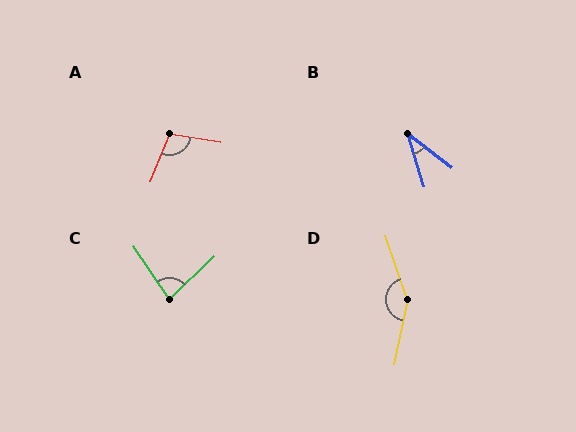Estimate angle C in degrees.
Approximately 81 degrees.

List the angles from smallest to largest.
B (34°), C (81°), A (102°), D (150°).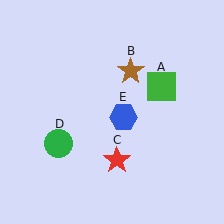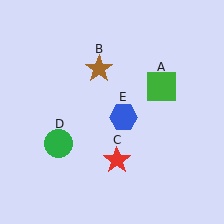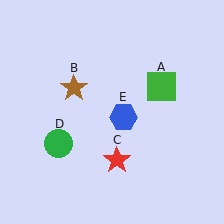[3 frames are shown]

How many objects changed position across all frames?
1 object changed position: brown star (object B).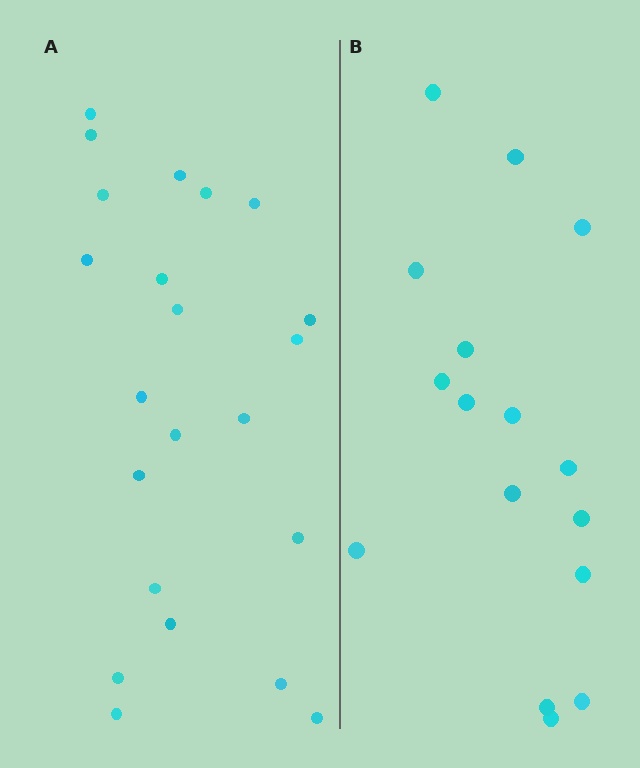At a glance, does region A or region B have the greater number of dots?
Region A (the left region) has more dots.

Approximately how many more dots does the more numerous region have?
Region A has about 6 more dots than region B.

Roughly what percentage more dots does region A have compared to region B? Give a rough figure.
About 40% more.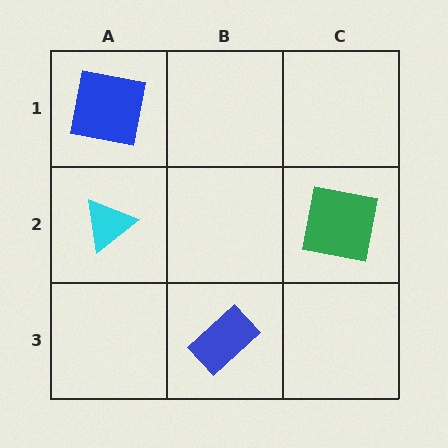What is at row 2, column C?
A green square.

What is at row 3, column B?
A blue rectangle.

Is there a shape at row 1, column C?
No, that cell is empty.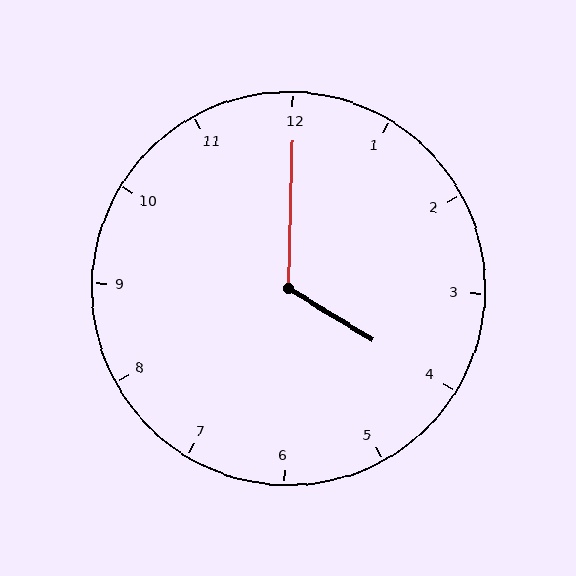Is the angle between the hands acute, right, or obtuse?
It is obtuse.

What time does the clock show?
4:00.